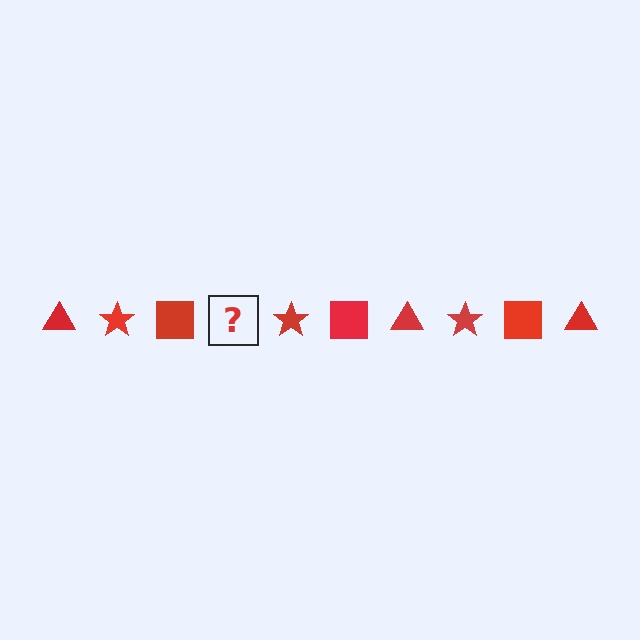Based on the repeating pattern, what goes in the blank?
The blank should be a red triangle.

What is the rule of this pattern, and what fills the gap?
The rule is that the pattern cycles through triangle, star, square shapes in red. The gap should be filled with a red triangle.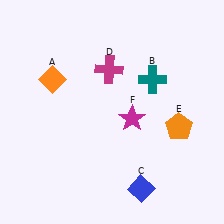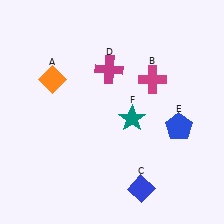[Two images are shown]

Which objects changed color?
B changed from teal to magenta. E changed from orange to blue. F changed from magenta to teal.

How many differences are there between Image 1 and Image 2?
There are 3 differences between the two images.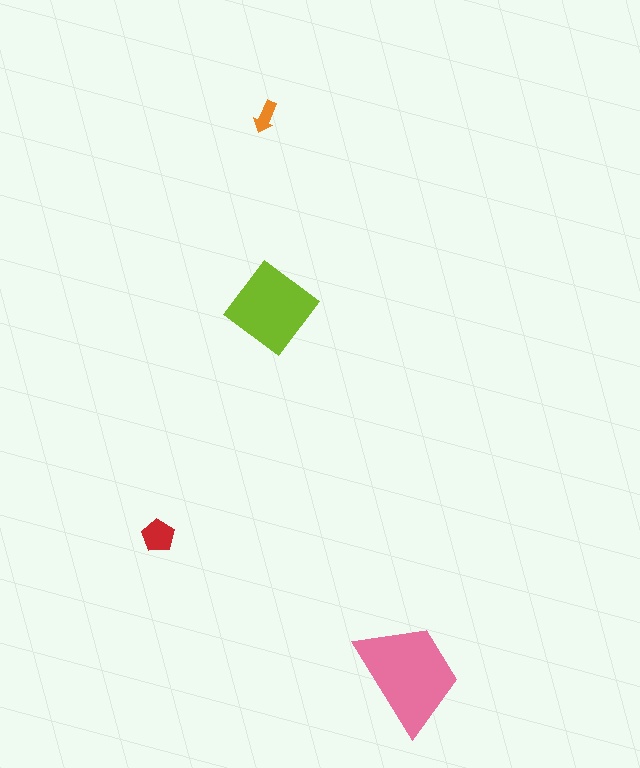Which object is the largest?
The pink trapezoid.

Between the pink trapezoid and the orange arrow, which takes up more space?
The pink trapezoid.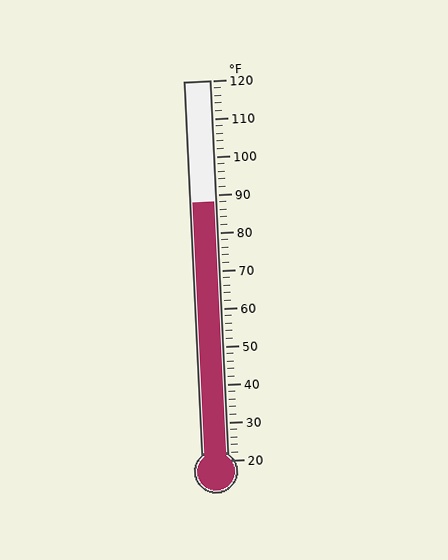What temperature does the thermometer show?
The thermometer shows approximately 88°F.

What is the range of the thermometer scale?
The thermometer scale ranges from 20°F to 120°F.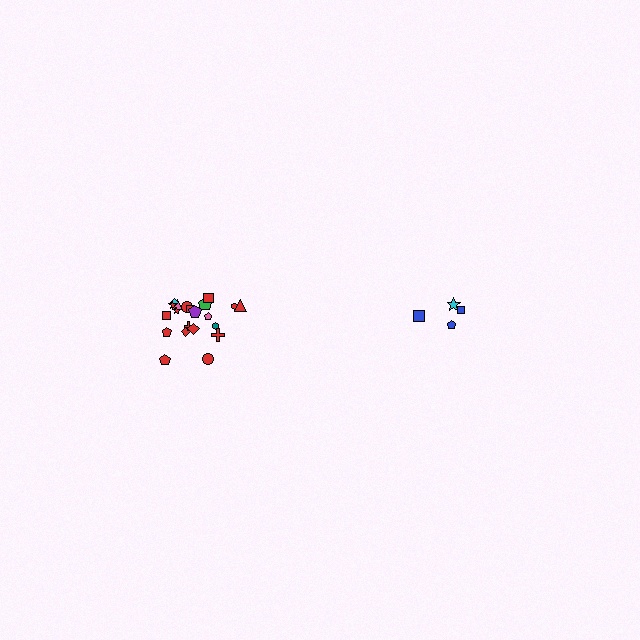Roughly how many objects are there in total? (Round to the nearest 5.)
Roughly 25 objects in total.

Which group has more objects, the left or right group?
The left group.